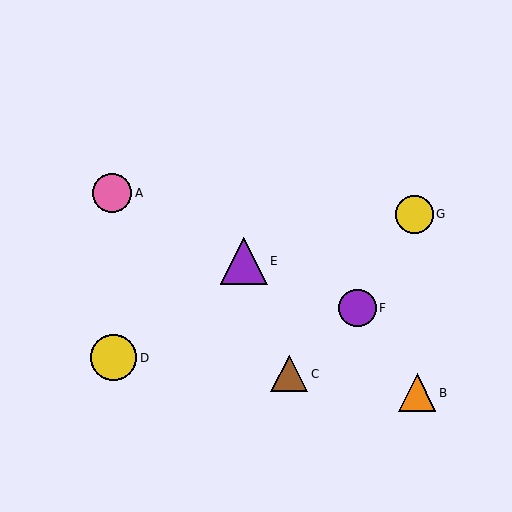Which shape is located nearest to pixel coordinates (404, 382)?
The orange triangle (labeled B) at (417, 393) is nearest to that location.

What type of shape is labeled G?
Shape G is a yellow circle.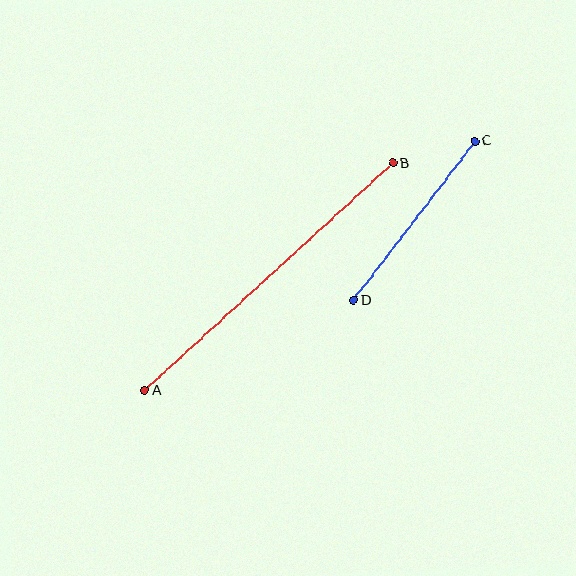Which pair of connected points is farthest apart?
Points A and B are farthest apart.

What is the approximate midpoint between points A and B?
The midpoint is at approximately (269, 277) pixels.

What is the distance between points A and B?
The distance is approximately 336 pixels.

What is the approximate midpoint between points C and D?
The midpoint is at approximately (414, 221) pixels.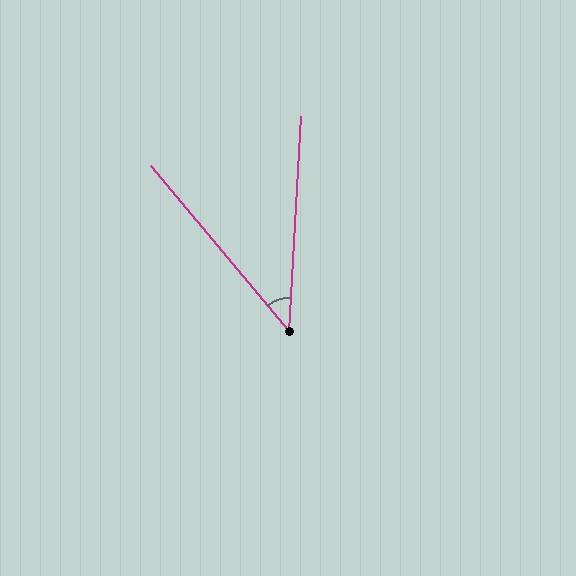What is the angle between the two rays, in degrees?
Approximately 43 degrees.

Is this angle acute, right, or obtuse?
It is acute.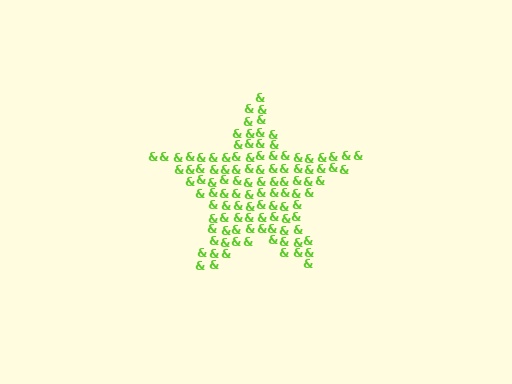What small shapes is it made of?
It is made of small ampersands.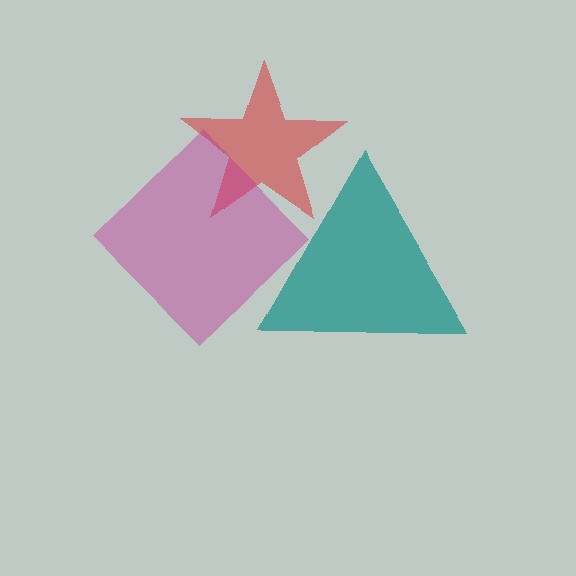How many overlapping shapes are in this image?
There are 3 overlapping shapes in the image.